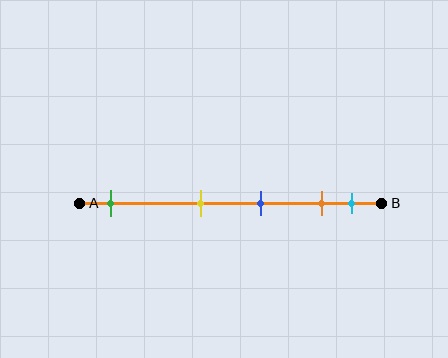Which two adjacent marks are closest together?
The orange and cyan marks are the closest adjacent pair.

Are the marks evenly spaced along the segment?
No, the marks are not evenly spaced.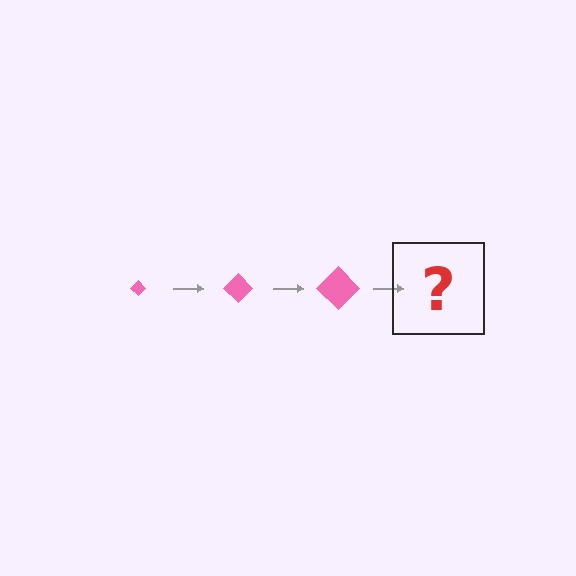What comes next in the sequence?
The next element should be a pink diamond, larger than the previous one.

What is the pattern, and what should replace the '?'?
The pattern is that the diamond gets progressively larger each step. The '?' should be a pink diamond, larger than the previous one.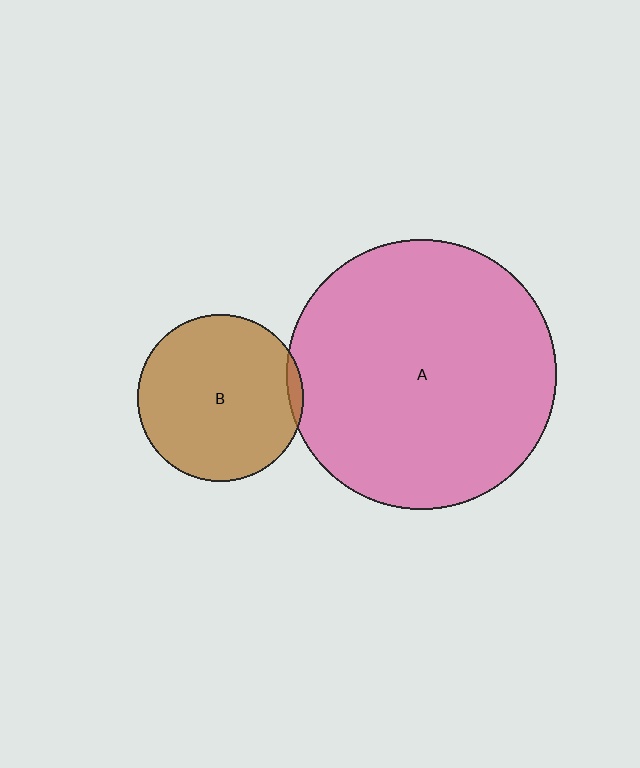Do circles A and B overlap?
Yes.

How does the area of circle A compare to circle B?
Approximately 2.6 times.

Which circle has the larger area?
Circle A (pink).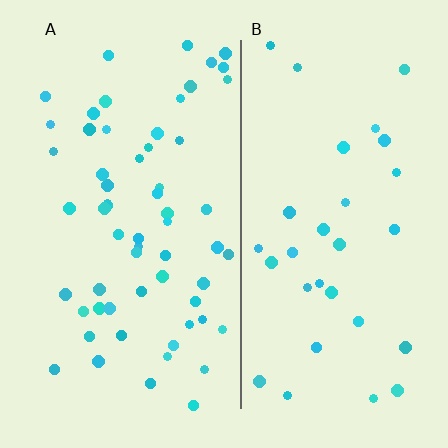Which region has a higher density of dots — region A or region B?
A (the left).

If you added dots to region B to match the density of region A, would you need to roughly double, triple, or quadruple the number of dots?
Approximately double.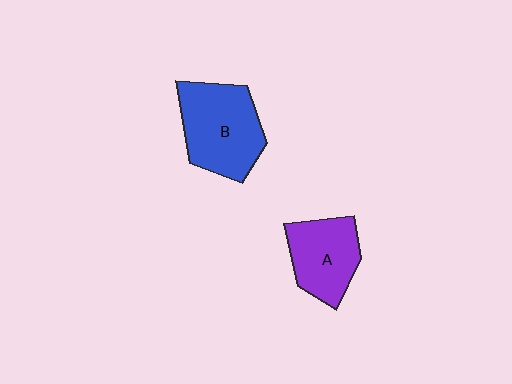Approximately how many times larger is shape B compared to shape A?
Approximately 1.3 times.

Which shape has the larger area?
Shape B (blue).